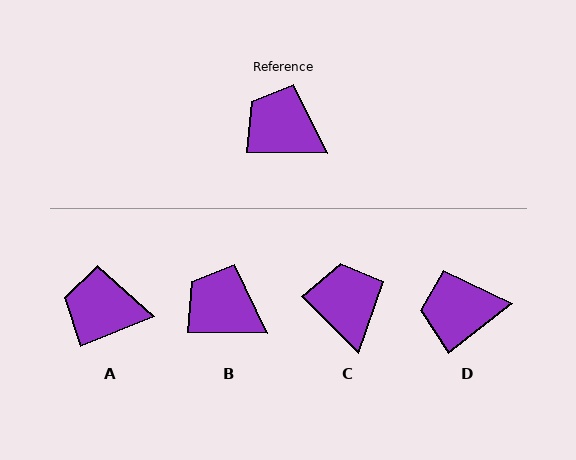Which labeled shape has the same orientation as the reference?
B.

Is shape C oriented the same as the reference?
No, it is off by about 45 degrees.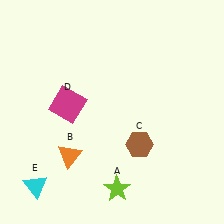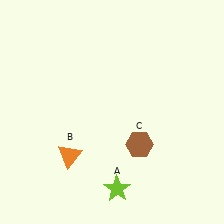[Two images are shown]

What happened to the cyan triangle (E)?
The cyan triangle (E) was removed in Image 2. It was in the bottom-left area of Image 1.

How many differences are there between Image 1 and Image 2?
There are 2 differences between the two images.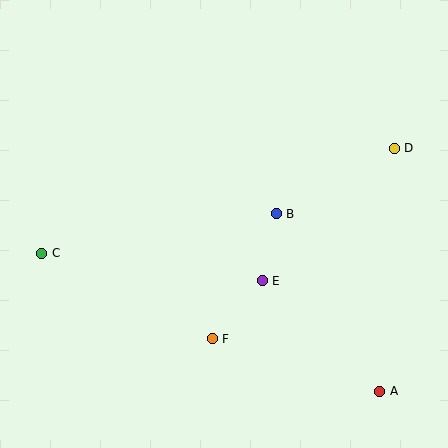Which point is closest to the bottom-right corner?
Point A is closest to the bottom-right corner.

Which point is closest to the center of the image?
Point B at (276, 214) is closest to the center.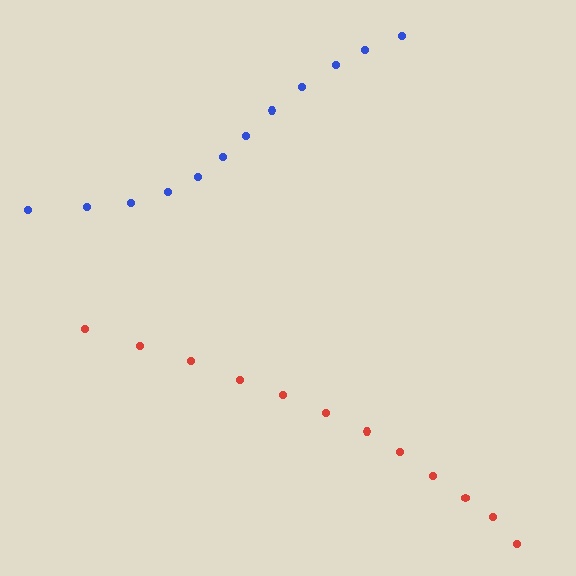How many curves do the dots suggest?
There are 2 distinct paths.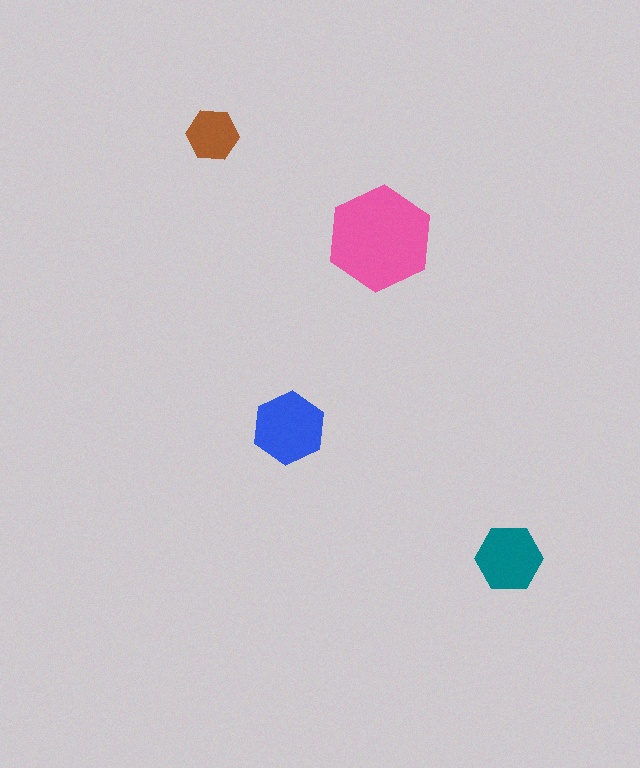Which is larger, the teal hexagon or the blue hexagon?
The blue one.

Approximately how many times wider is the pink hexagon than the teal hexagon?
About 1.5 times wider.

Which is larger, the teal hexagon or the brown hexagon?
The teal one.